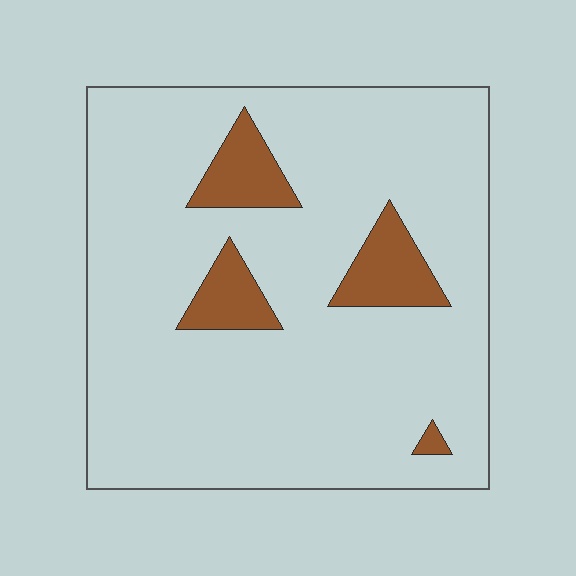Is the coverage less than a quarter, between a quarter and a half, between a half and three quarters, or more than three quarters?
Less than a quarter.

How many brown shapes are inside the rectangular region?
4.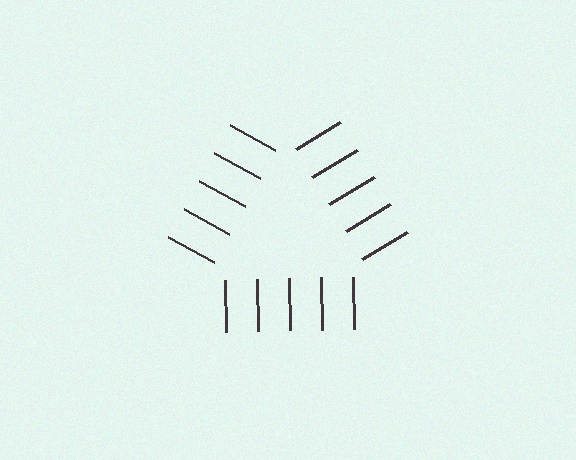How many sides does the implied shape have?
3 sides — the line-ends trace a triangle.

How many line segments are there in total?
15 — 5 along each of the 3 edges.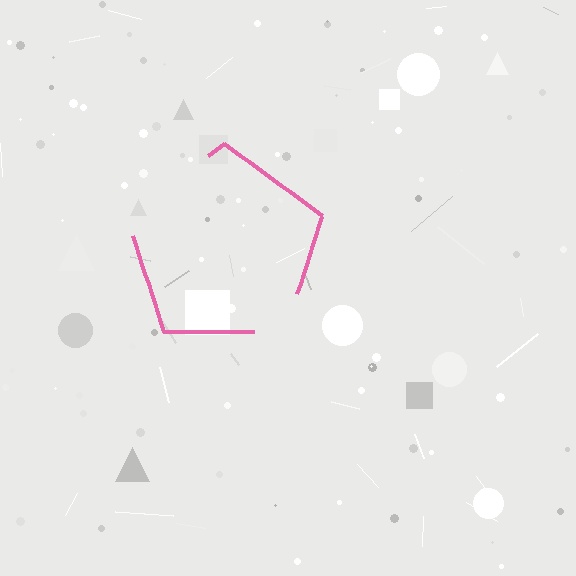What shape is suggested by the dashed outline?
The dashed outline suggests a pentagon.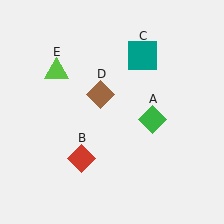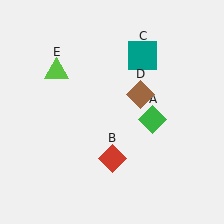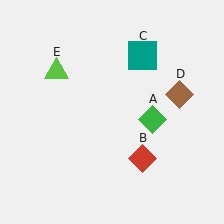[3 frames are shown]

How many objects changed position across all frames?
2 objects changed position: red diamond (object B), brown diamond (object D).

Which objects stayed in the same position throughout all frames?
Green diamond (object A) and teal square (object C) and lime triangle (object E) remained stationary.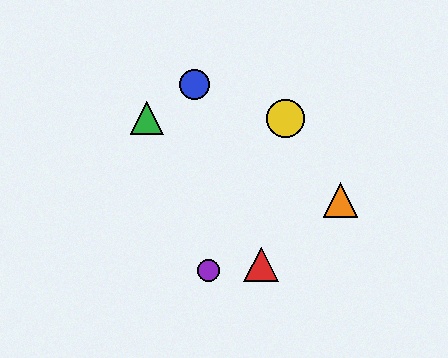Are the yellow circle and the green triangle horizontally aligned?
Yes, both are at y≈118.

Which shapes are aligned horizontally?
The green triangle, the yellow circle are aligned horizontally.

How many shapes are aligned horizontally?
2 shapes (the green triangle, the yellow circle) are aligned horizontally.